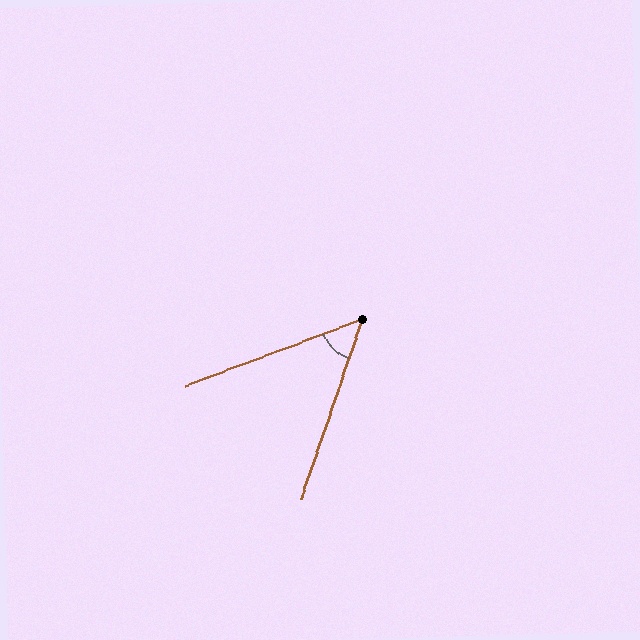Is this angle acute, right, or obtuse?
It is acute.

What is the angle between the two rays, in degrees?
Approximately 51 degrees.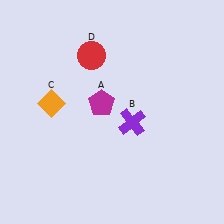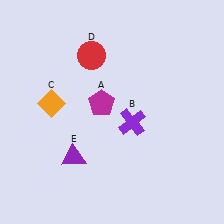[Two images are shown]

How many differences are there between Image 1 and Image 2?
There is 1 difference between the two images.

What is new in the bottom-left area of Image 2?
A purple triangle (E) was added in the bottom-left area of Image 2.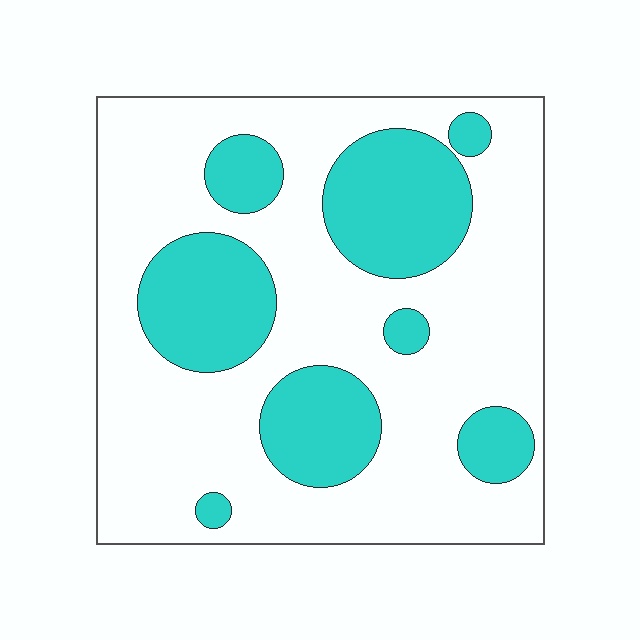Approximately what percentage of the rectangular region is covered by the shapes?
Approximately 30%.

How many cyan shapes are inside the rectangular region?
8.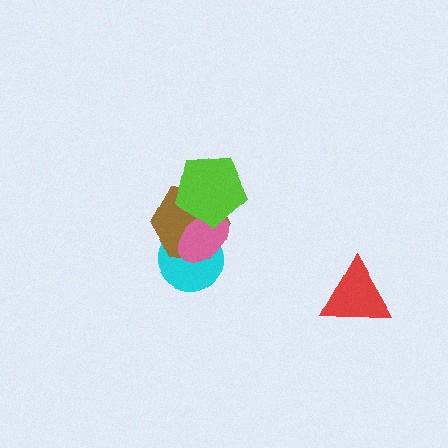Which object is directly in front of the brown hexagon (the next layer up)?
The pink ellipse is directly in front of the brown hexagon.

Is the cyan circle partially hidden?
Yes, it is partially covered by another shape.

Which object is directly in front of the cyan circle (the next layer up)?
The brown hexagon is directly in front of the cyan circle.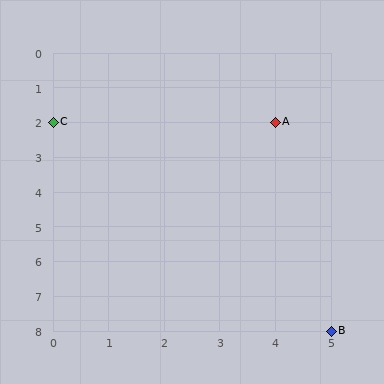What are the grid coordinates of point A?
Point A is at grid coordinates (4, 2).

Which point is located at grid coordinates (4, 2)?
Point A is at (4, 2).